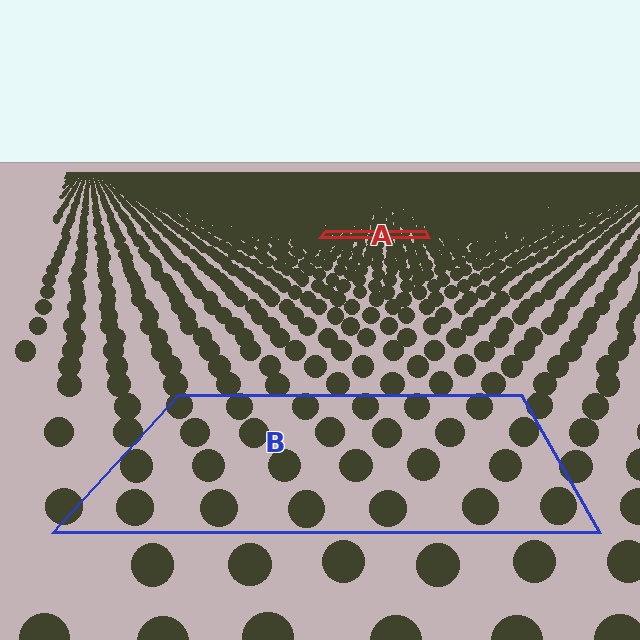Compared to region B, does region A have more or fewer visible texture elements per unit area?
Region A has more texture elements per unit area — they are packed more densely because it is farther away.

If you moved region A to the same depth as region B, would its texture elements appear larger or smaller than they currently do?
They would appear larger. At a closer depth, the same texture elements are projected at a bigger on-screen size.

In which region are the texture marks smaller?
The texture marks are smaller in region A, because it is farther away.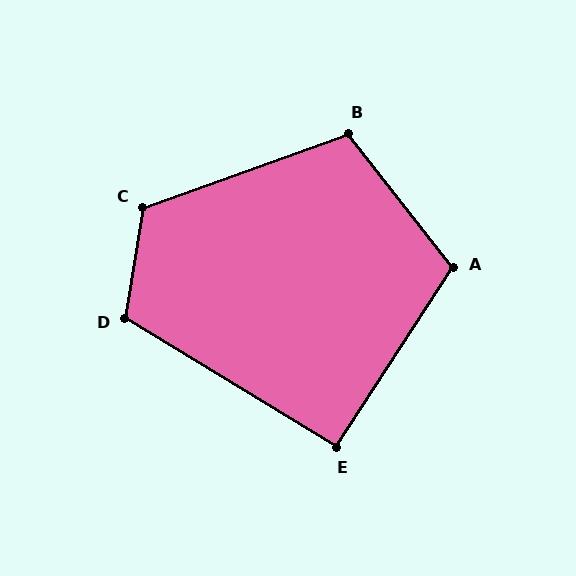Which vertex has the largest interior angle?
C, at approximately 119 degrees.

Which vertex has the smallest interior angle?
E, at approximately 92 degrees.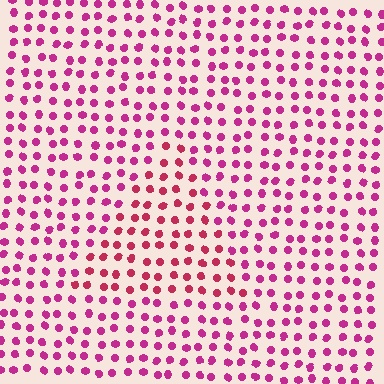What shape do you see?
I see a triangle.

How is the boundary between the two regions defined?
The boundary is defined purely by a slight shift in hue (about 23 degrees). Spacing, size, and orientation are identical on both sides.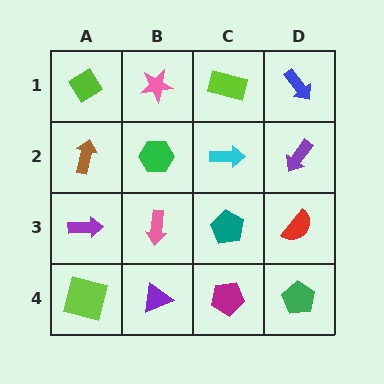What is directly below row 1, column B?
A green hexagon.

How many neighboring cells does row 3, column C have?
4.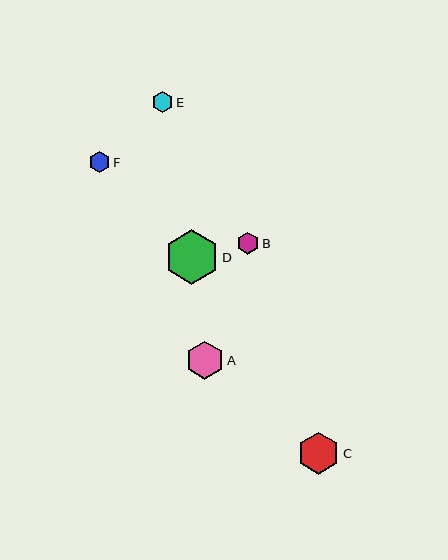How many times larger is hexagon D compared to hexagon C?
Hexagon D is approximately 1.3 times the size of hexagon C.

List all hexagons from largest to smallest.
From largest to smallest: D, C, A, B, E, F.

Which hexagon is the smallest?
Hexagon F is the smallest with a size of approximately 21 pixels.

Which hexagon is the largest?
Hexagon D is the largest with a size of approximately 55 pixels.